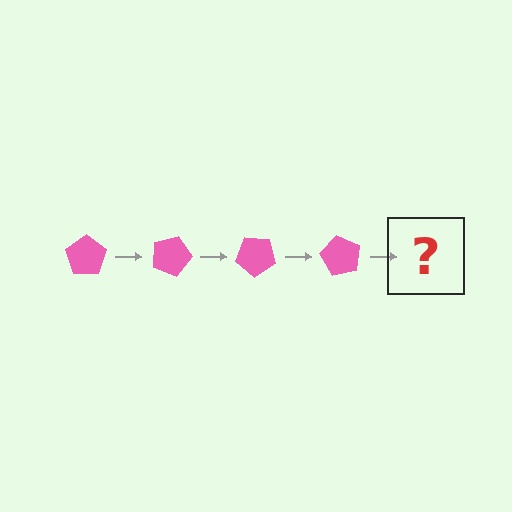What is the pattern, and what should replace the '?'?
The pattern is that the pentagon rotates 20 degrees each step. The '?' should be a pink pentagon rotated 80 degrees.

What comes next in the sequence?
The next element should be a pink pentagon rotated 80 degrees.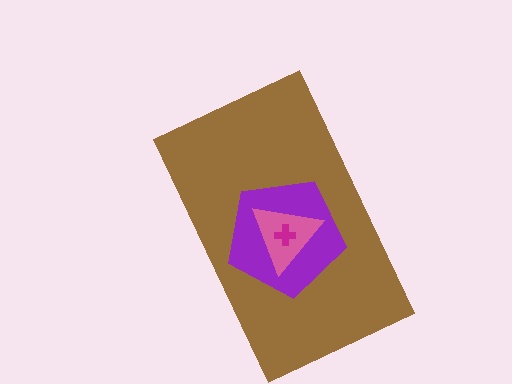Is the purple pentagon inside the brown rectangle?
Yes.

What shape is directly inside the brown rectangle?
The purple pentagon.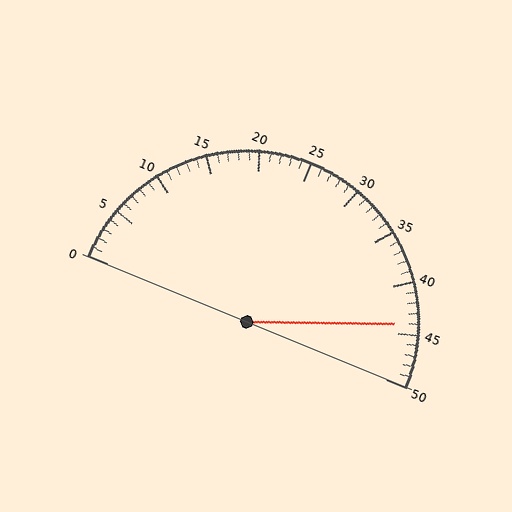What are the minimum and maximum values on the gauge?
The gauge ranges from 0 to 50.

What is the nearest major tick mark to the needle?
The nearest major tick mark is 45.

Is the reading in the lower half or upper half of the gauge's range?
The reading is in the upper half of the range (0 to 50).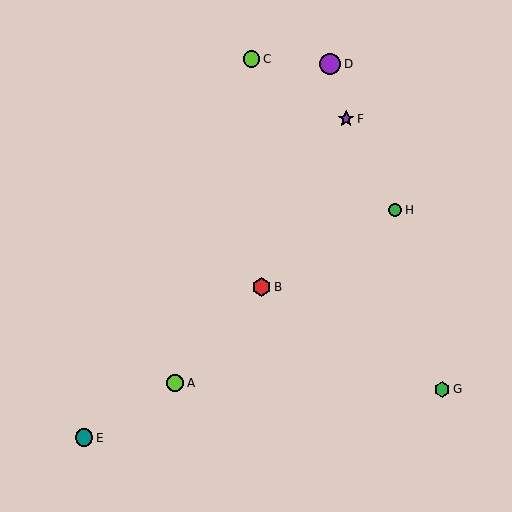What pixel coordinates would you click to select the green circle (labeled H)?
Click at (395, 210) to select the green circle H.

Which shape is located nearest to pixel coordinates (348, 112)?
The purple star (labeled F) at (346, 119) is nearest to that location.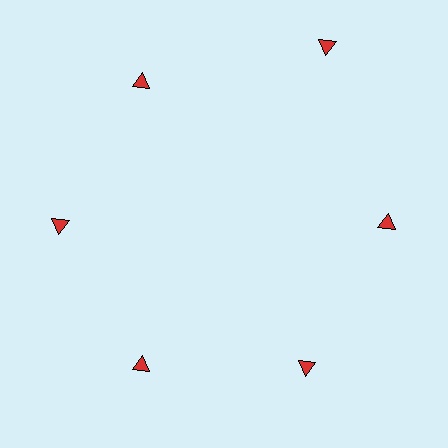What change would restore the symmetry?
The symmetry would be restored by moving it inward, back onto the ring so that all 6 triangles sit at equal angles and equal distance from the center.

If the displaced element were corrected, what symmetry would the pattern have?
It would have 6-fold rotational symmetry — the pattern would map onto itself every 60 degrees.